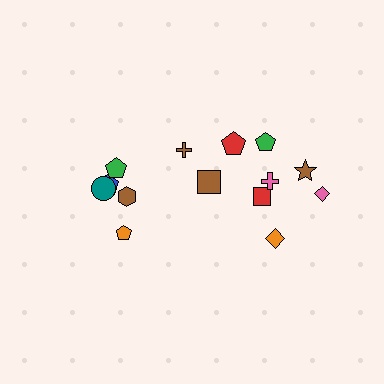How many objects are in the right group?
There are 8 objects.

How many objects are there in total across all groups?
There are 14 objects.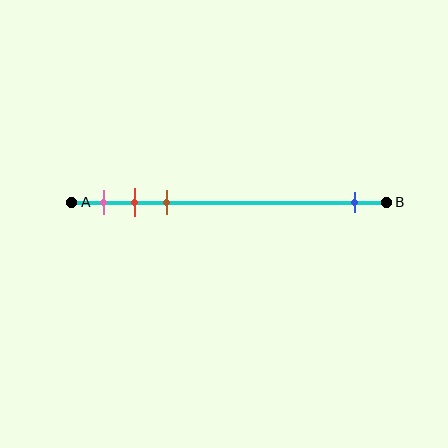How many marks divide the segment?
There are 4 marks dividing the segment.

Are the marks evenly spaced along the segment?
No, the marks are not evenly spaced.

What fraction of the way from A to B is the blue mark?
The blue mark is approximately 90% (0.9) of the way from A to B.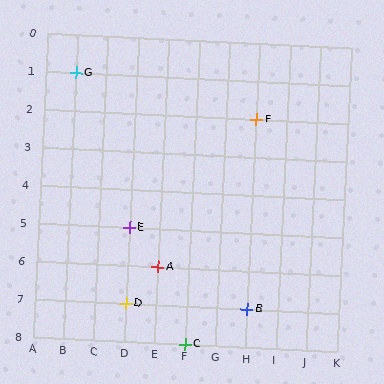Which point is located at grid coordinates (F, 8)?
Point C is at (F, 8).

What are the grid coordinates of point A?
Point A is at grid coordinates (E, 6).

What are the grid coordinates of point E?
Point E is at grid coordinates (D, 5).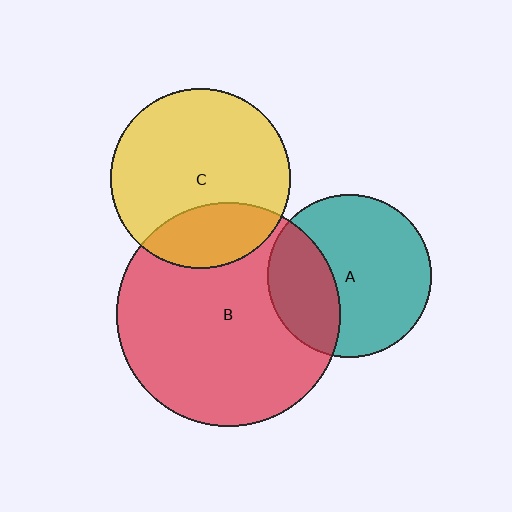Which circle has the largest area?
Circle B (red).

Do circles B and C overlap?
Yes.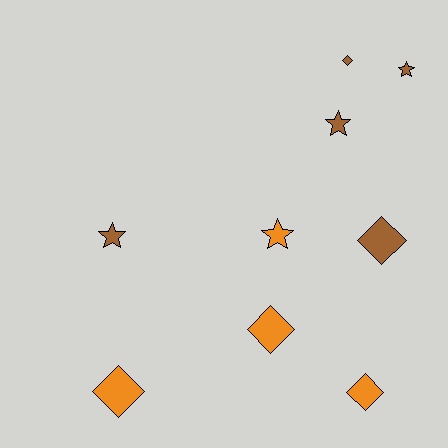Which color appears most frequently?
Brown, with 5 objects.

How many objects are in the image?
There are 9 objects.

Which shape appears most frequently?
Diamond, with 5 objects.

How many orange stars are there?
There is 1 orange star.